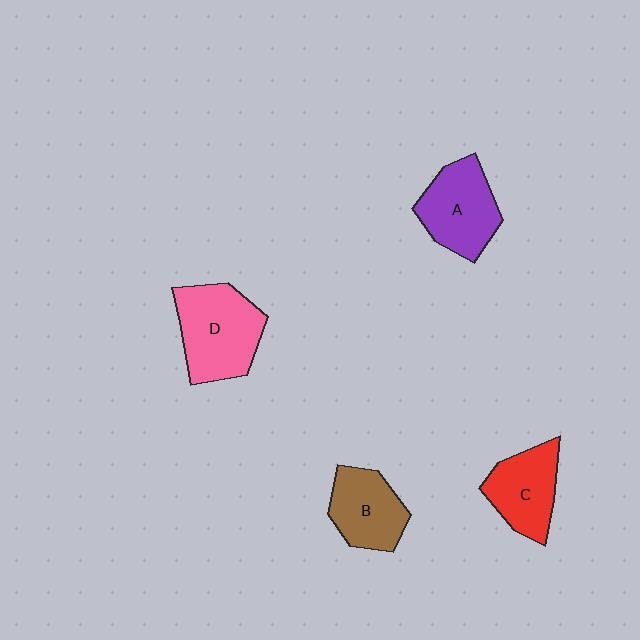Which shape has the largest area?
Shape D (pink).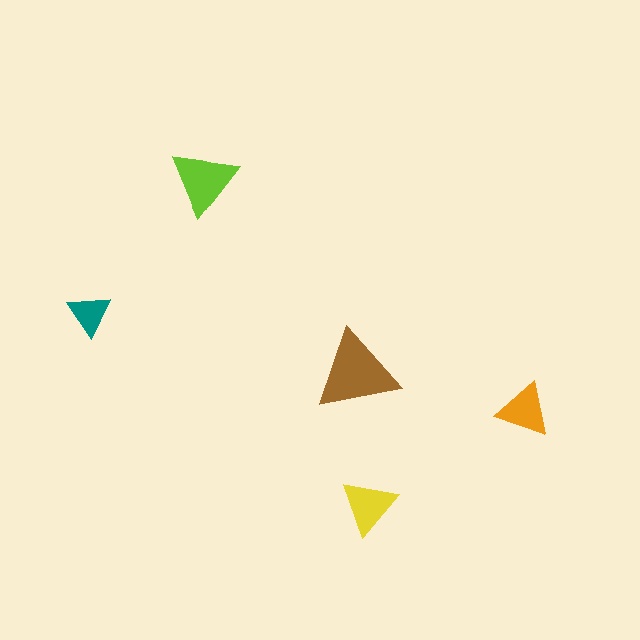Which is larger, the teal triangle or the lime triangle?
The lime one.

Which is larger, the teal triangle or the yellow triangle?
The yellow one.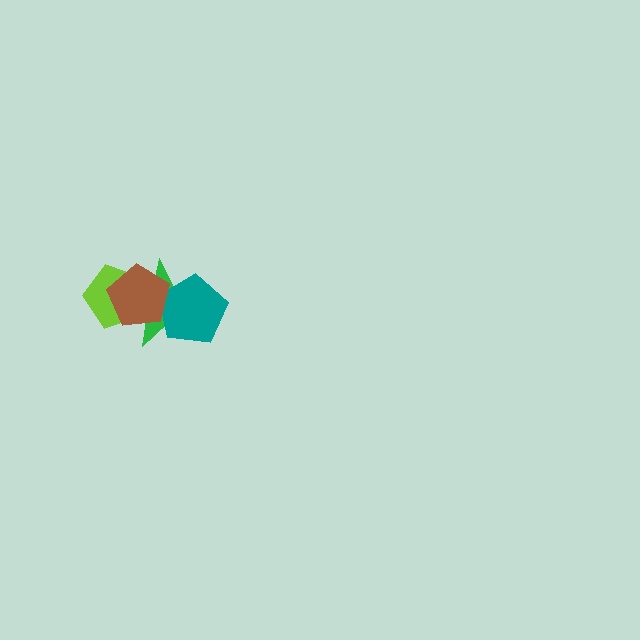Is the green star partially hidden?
Yes, it is partially covered by another shape.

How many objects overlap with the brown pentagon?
3 objects overlap with the brown pentagon.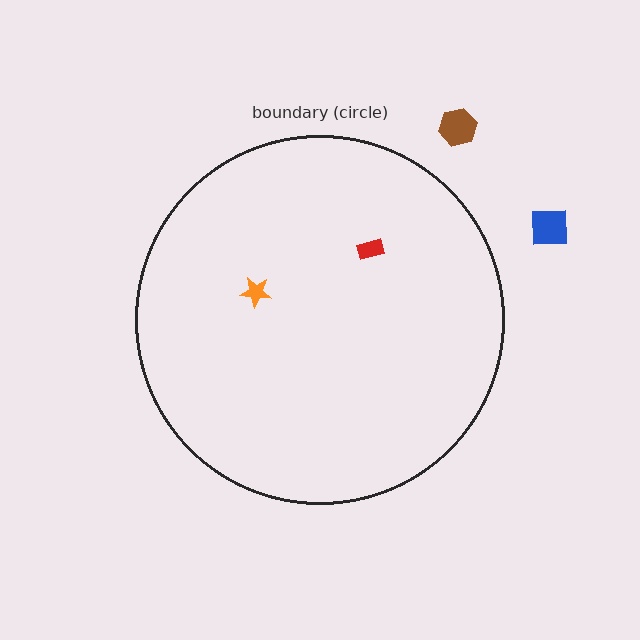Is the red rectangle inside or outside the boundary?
Inside.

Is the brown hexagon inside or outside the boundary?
Outside.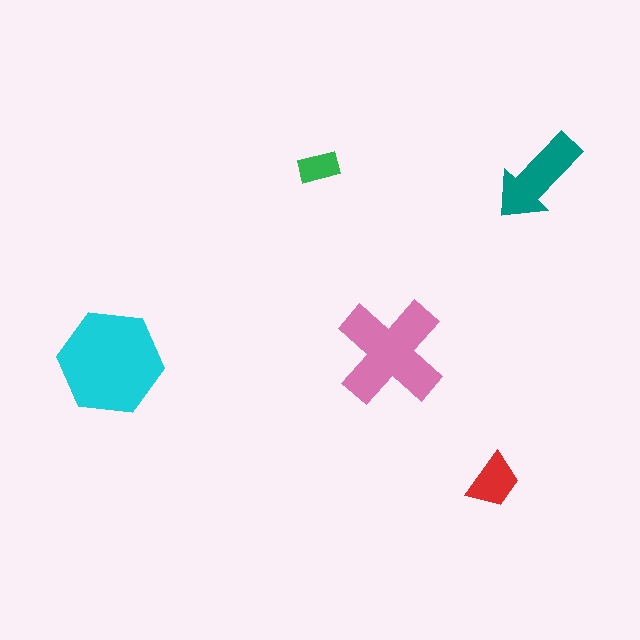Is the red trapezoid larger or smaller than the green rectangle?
Larger.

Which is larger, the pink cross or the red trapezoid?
The pink cross.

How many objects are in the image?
There are 5 objects in the image.